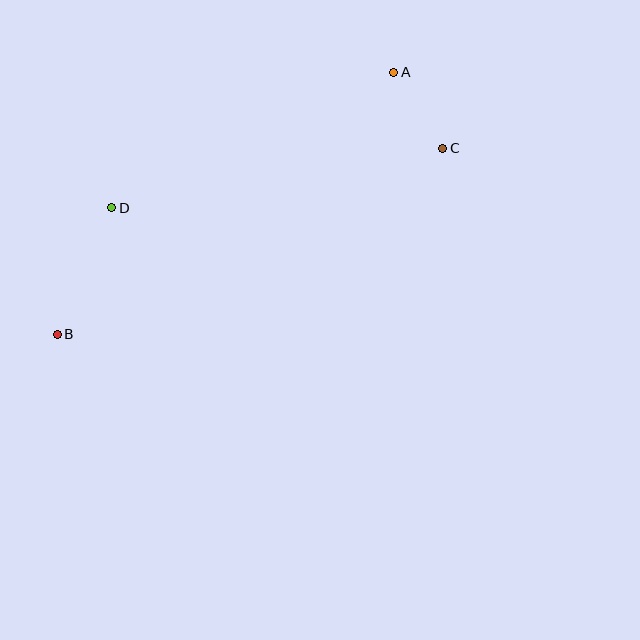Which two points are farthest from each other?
Points B and C are farthest from each other.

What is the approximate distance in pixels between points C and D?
The distance between C and D is approximately 337 pixels.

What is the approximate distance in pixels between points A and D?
The distance between A and D is approximately 313 pixels.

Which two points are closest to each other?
Points A and C are closest to each other.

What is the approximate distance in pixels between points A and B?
The distance between A and B is approximately 426 pixels.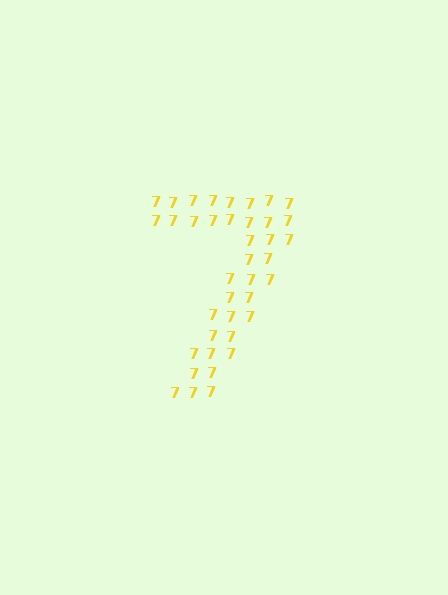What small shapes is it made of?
It is made of small digit 7's.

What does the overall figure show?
The overall figure shows the digit 7.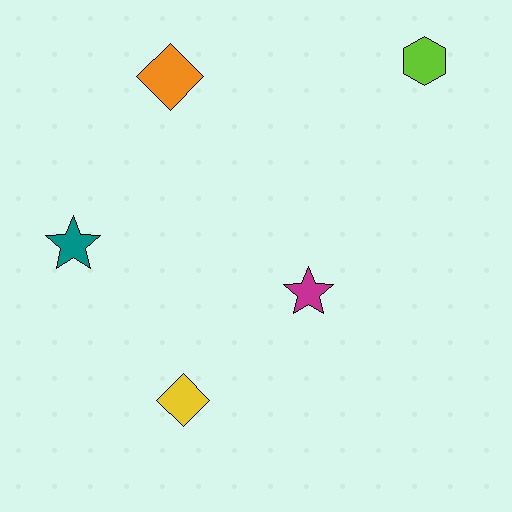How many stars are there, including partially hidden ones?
There are 2 stars.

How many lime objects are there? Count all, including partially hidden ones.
There is 1 lime object.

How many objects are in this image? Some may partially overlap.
There are 5 objects.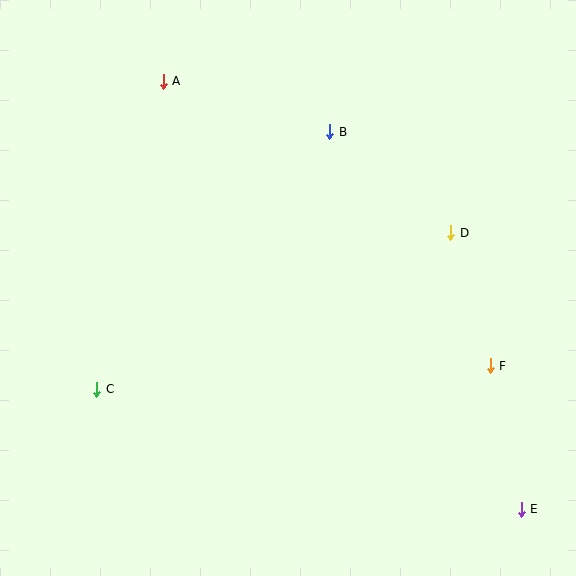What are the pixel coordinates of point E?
Point E is at (521, 509).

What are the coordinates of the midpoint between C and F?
The midpoint between C and F is at (293, 377).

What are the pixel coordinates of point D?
Point D is at (451, 233).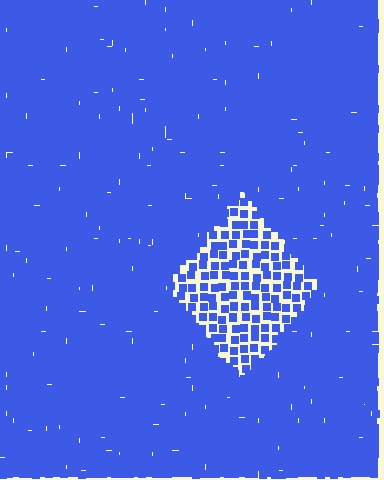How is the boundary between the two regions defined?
The boundary is defined by a change in element density (approximately 2.5x ratio). All elements are the same color, size, and shape.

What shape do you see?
I see a diamond.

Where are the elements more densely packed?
The elements are more densely packed outside the diamond boundary.